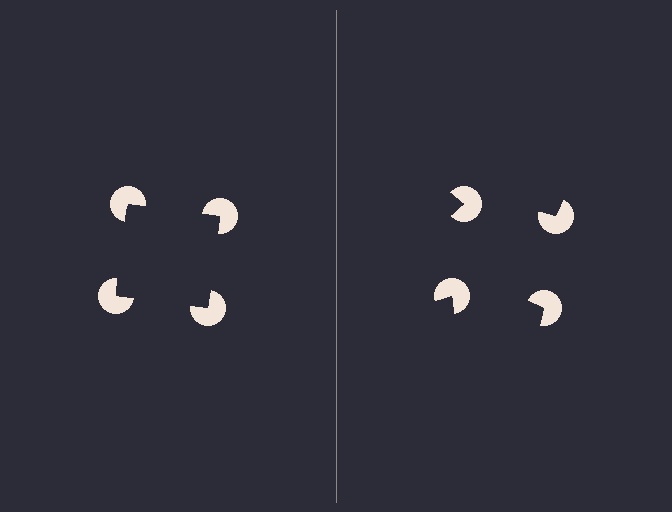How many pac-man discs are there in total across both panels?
8 — 4 on each side.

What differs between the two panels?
The pac-man discs are positioned identically on both sides; only the wedge orientations differ. On the left they align to a square; on the right they are misaligned.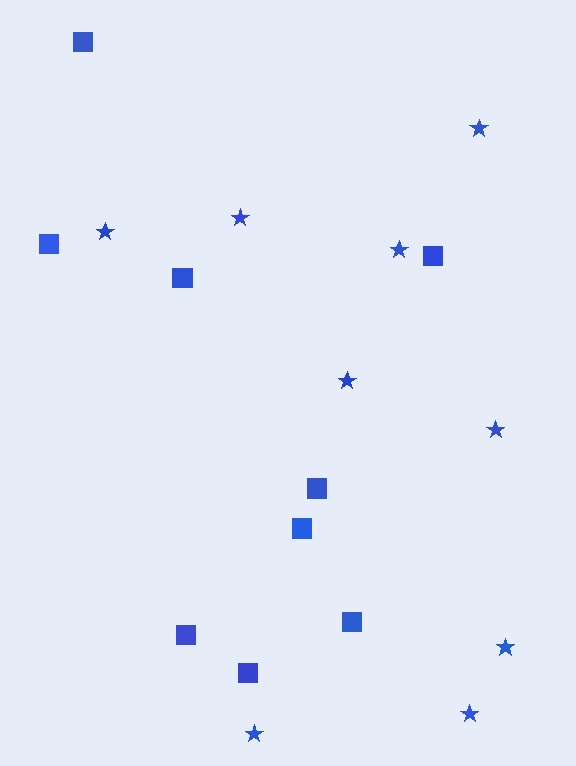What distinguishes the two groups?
There are 2 groups: one group of squares (9) and one group of stars (9).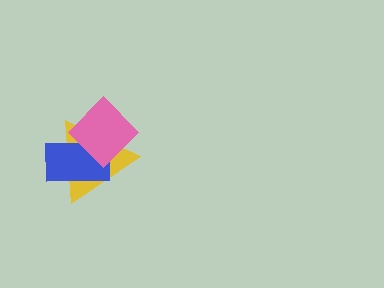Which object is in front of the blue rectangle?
The pink diamond is in front of the blue rectangle.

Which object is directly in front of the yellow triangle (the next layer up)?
The blue rectangle is directly in front of the yellow triangle.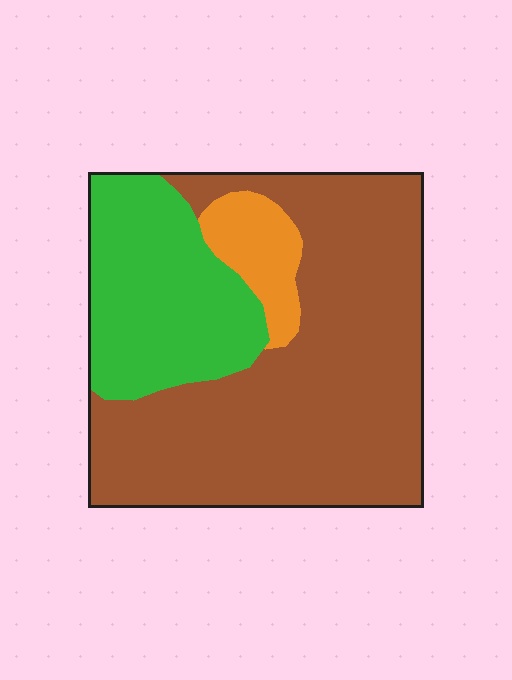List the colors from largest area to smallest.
From largest to smallest: brown, green, orange.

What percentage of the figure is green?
Green takes up about one quarter (1/4) of the figure.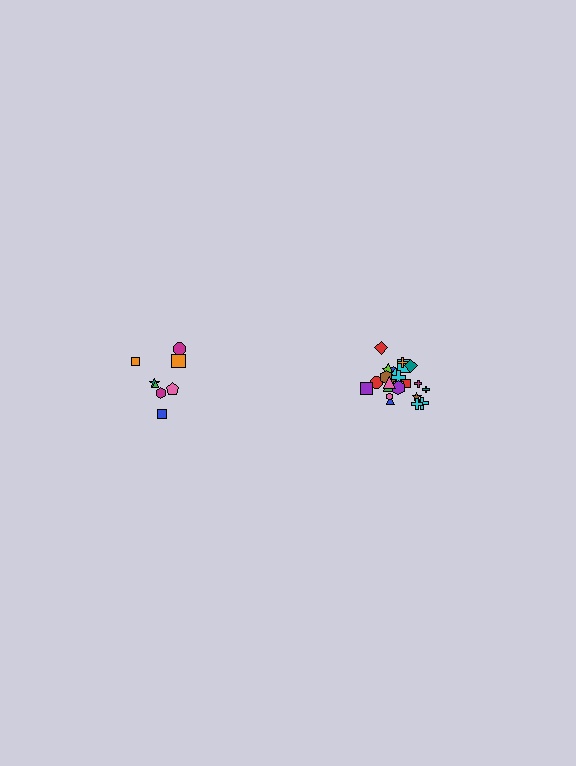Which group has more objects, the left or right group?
The right group.